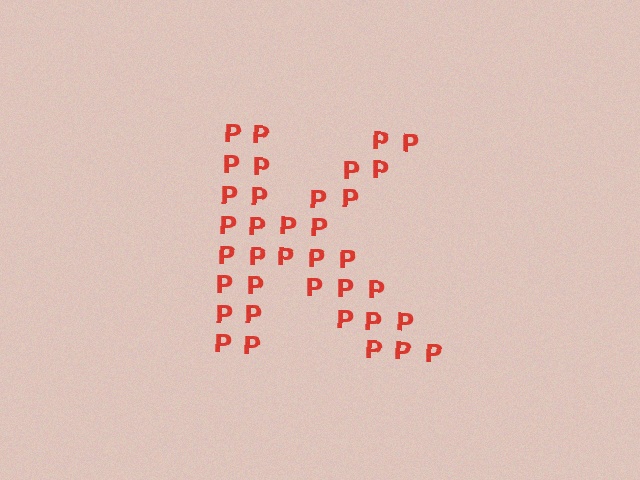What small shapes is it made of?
It is made of small letter P's.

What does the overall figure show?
The overall figure shows the letter K.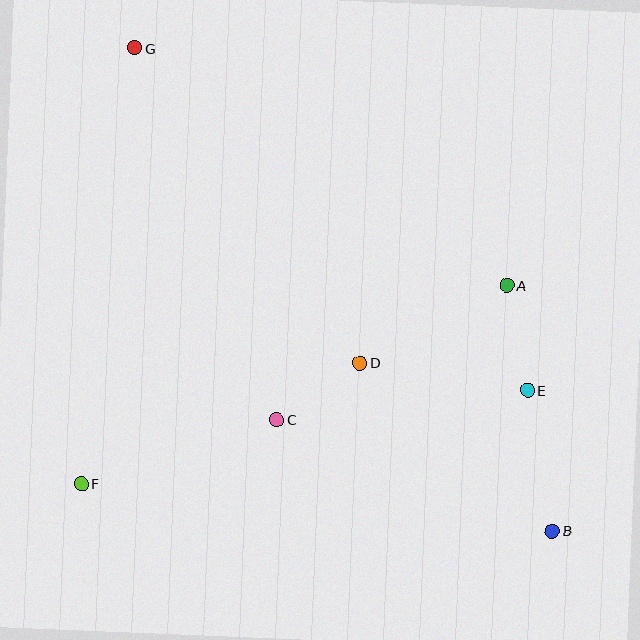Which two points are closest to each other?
Points C and D are closest to each other.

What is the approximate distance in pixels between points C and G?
The distance between C and G is approximately 398 pixels.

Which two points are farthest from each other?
Points B and G are farthest from each other.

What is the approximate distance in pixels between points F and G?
The distance between F and G is approximately 439 pixels.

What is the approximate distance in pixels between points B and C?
The distance between B and C is approximately 297 pixels.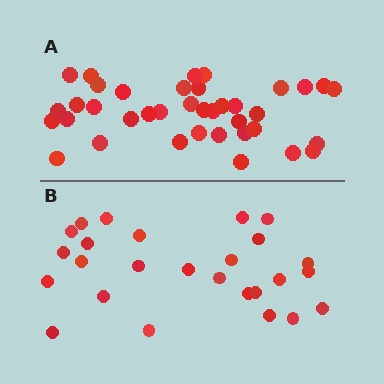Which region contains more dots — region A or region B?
Region A (the top region) has more dots.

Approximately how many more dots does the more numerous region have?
Region A has roughly 12 or so more dots than region B.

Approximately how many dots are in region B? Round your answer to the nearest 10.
About 30 dots. (The exact count is 26, which rounds to 30.)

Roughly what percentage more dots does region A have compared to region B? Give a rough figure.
About 45% more.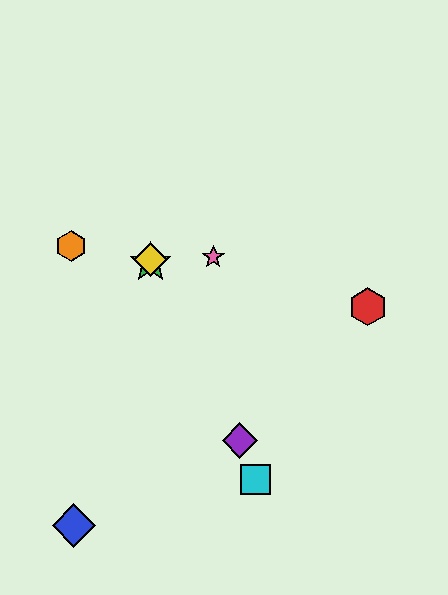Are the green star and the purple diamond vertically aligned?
No, the green star is at x≈151 and the purple diamond is at x≈240.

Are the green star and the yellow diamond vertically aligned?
Yes, both are at x≈151.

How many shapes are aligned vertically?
2 shapes (the green star, the yellow diamond) are aligned vertically.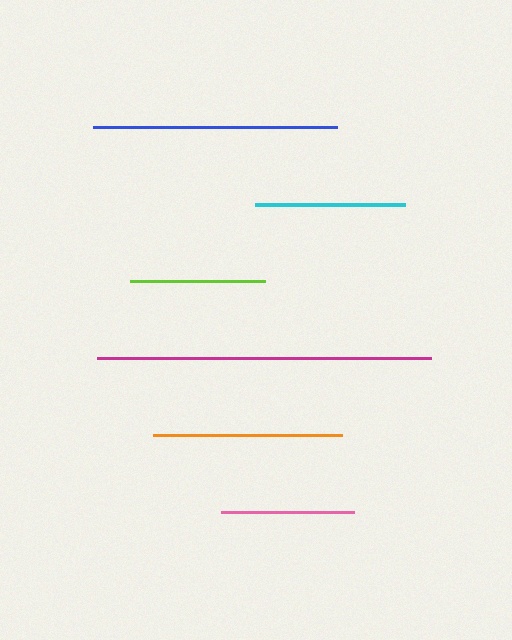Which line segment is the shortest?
The pink line is the shortest at approximately 133 pixels.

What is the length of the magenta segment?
The magenta segment is approximately 334 pixels long.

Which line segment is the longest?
The magenta line is the longest at approximately 334 pixels.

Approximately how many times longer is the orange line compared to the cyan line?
The orange line is approximately 1.3 times the length of the cyan line.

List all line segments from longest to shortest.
From longest to shortest: magenta, blue, orange, cyan, lime, pink.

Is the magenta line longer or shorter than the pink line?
The magenta line is longer than the pink line.